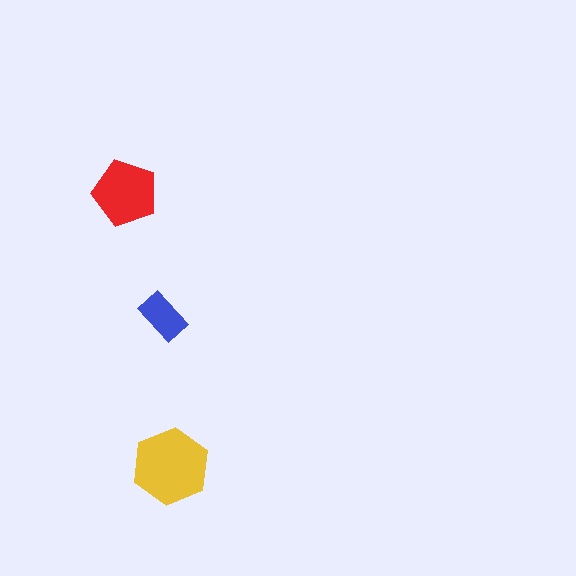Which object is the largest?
The yellow hexagon.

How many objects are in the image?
There are 3 objects in the image.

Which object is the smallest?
The blue rectangle.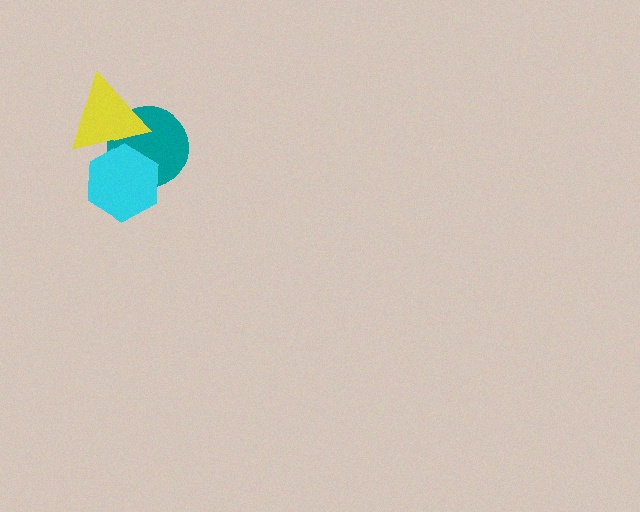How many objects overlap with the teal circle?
2 objects overlap with the teal circle.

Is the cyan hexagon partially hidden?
Yes, it is partially covered by another shape.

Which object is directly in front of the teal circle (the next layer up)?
The cyan hexagon is directly in front of the teal circle.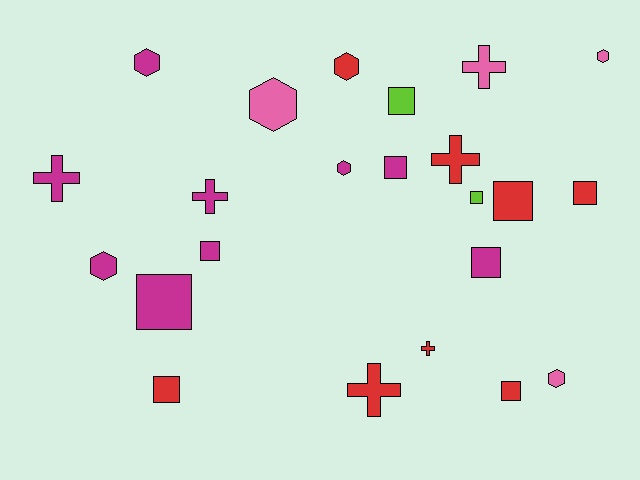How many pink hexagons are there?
There are 3 pink hexagons.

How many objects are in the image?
There are 23 objects.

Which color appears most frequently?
Magenta, with 9 objects.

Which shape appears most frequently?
Square, with 10 objects.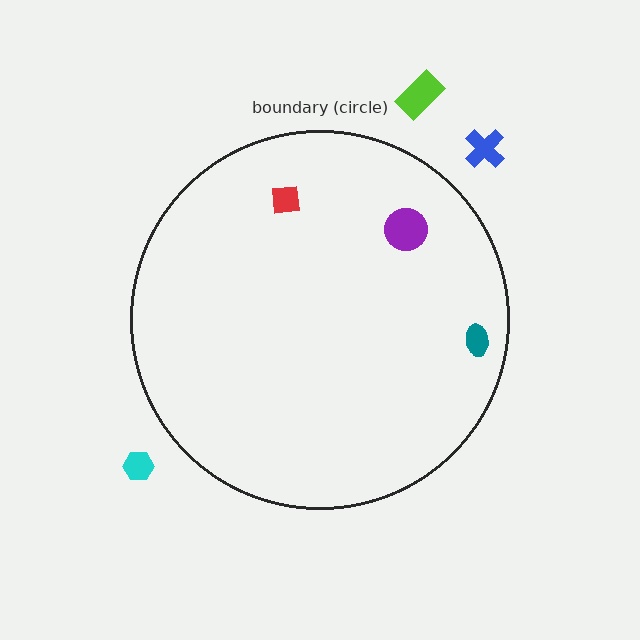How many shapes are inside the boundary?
3 inside, 3 outside.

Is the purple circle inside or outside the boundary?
Inside.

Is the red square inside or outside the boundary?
Inside.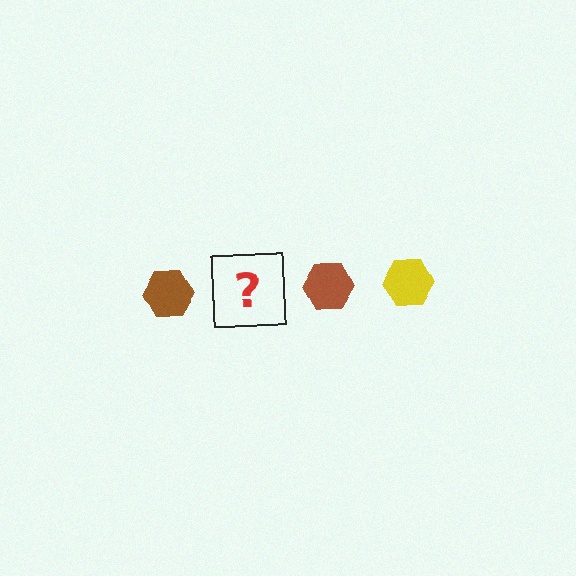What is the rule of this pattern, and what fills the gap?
The rule is that the pattern cycles through brown, yellow hexagons. The gap should be filled with a yellow hexagon.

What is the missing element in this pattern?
The missing element is a yellow hexagon.